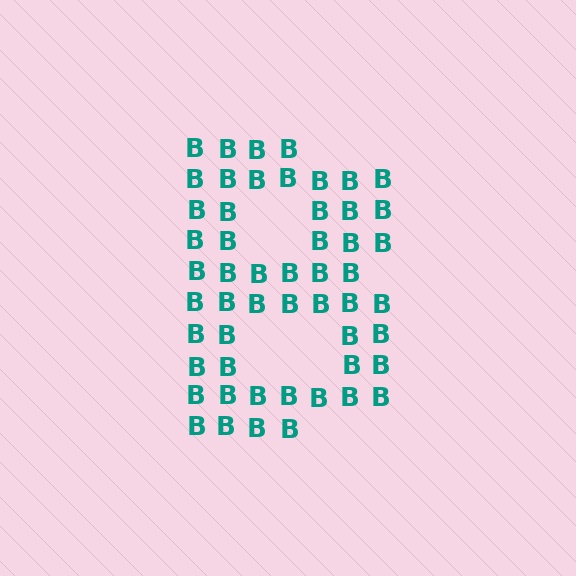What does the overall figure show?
The overall figure shows the letter B.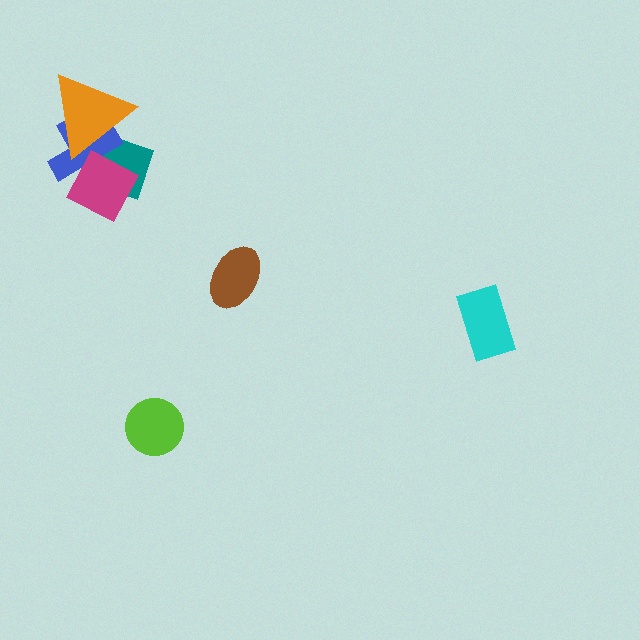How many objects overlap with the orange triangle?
3 objects overlap with the orange triangle.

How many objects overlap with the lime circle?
0 objects overlap with the lime circle.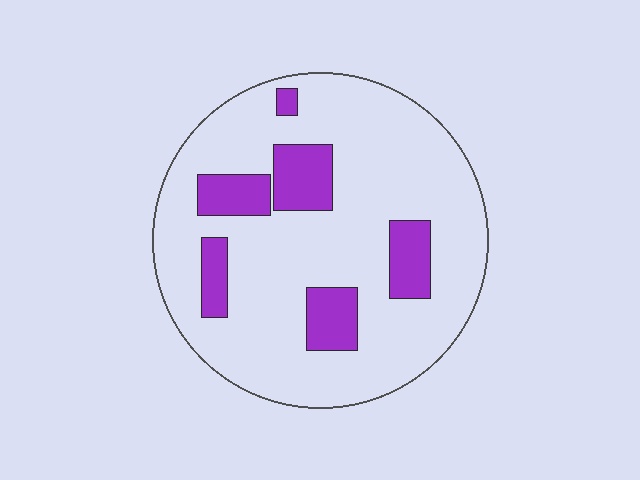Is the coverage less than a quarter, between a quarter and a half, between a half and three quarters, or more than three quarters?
Less than a quarter.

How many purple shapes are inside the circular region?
6.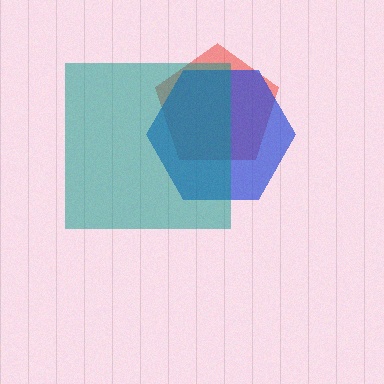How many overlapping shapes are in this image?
There are 3 overlapping shapes in the image.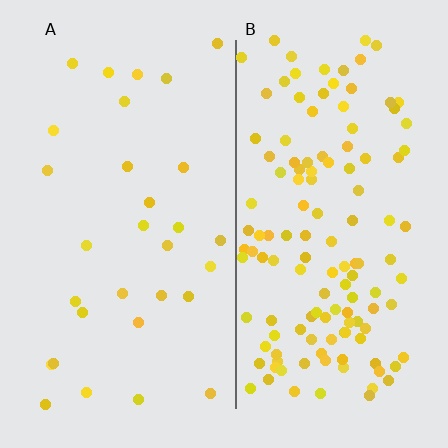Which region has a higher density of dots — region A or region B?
B (the right).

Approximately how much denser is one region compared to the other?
Approximately 4.3× — region B over region A.